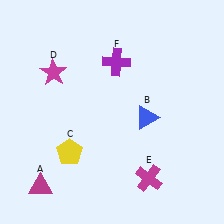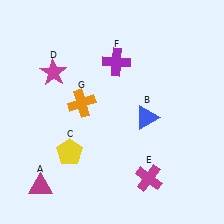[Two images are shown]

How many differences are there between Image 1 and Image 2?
There is 1 difference between the two images.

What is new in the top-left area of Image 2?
An orange cross (G) was added in the top-left area of Image 2.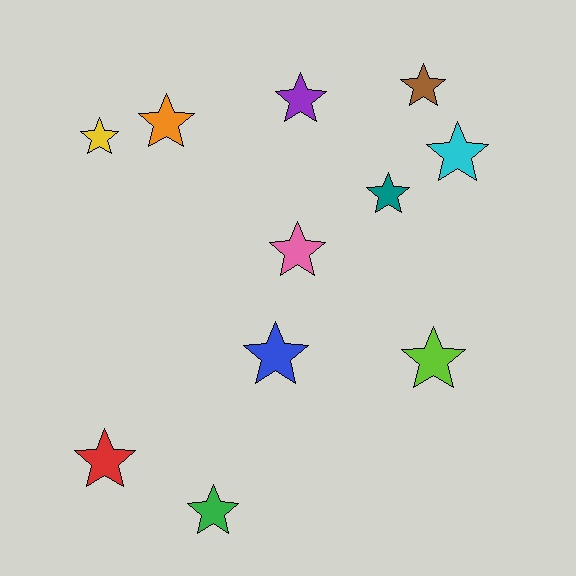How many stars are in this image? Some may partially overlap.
There are 11 stars.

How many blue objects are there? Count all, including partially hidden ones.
There is 1 blue object.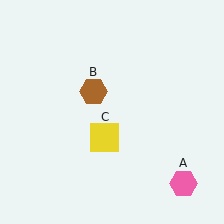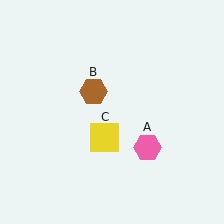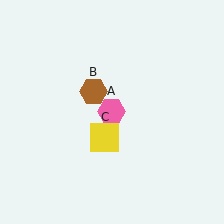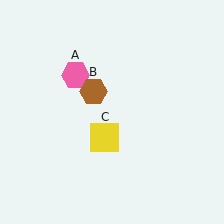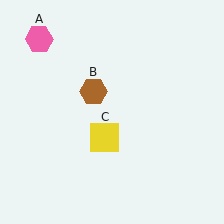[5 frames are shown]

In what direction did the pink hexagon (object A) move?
The pink hexagon (object A) moved up and to the left.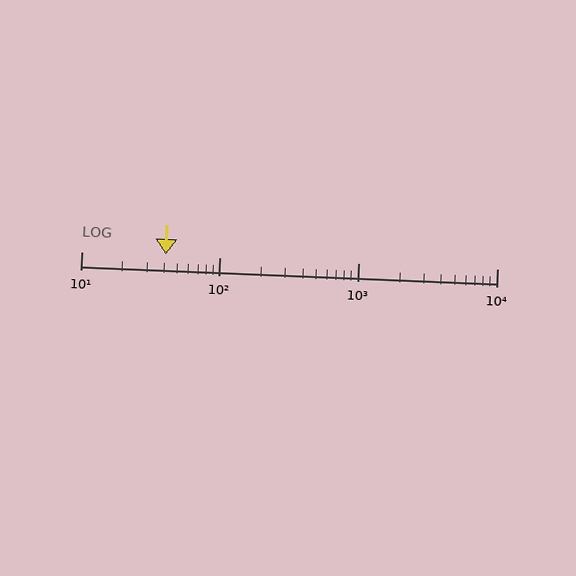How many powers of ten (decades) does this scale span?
The scale spans 3 decades, from 10 to 10000.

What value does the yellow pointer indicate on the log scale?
The pointer indicates approximately 41.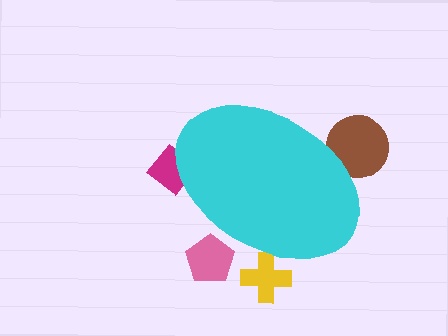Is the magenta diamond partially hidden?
Yes, the magenta diamond is partially hidden behind the cyan ellipse.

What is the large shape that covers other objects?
A cyan ellipse.